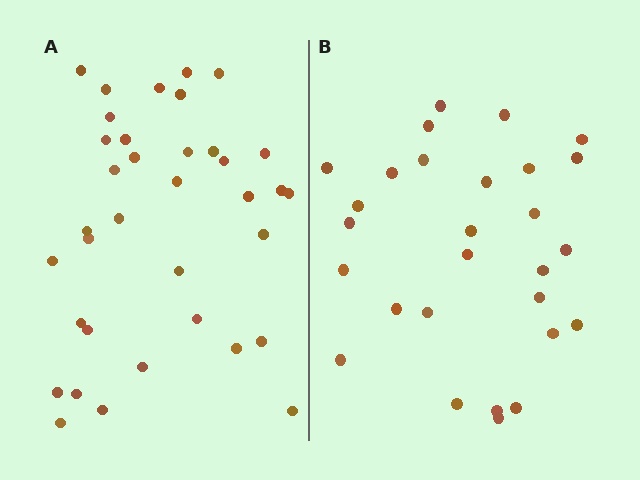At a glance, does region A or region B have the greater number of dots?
Region A (the left region) has more dots.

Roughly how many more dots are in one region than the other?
Region A has roughly 8 or so more dots than region B.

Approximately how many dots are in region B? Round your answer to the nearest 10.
About 30 dots. (The exact count is 28, which rounds to 30.)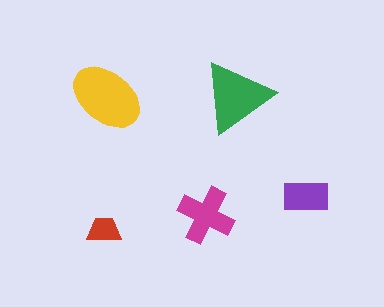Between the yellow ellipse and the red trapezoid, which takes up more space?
The yellow ellipse.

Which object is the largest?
The yellow ellipse.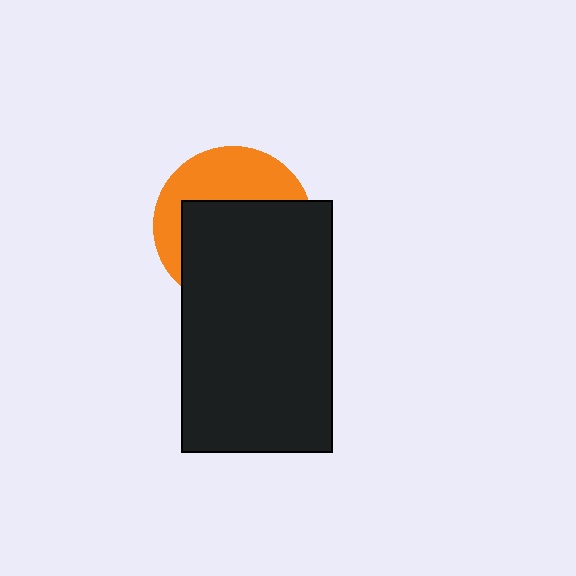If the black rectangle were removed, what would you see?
You would see the complete orange circle.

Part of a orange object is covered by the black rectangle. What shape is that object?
It is a circle.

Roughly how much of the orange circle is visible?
A small part of it is visible (roughly 39%).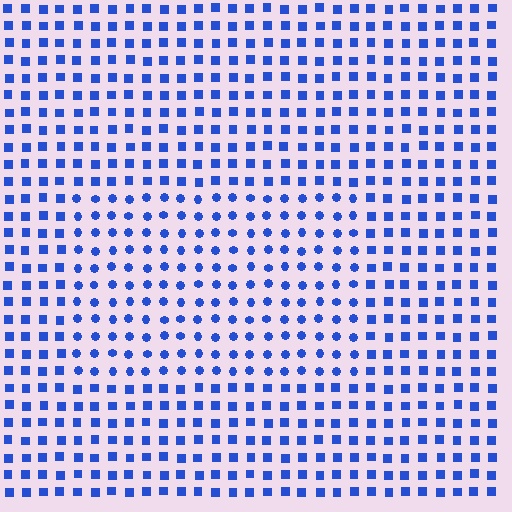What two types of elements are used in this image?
The image uses circles inside the rectangle region and squares outside it.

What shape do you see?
I see a rectangle.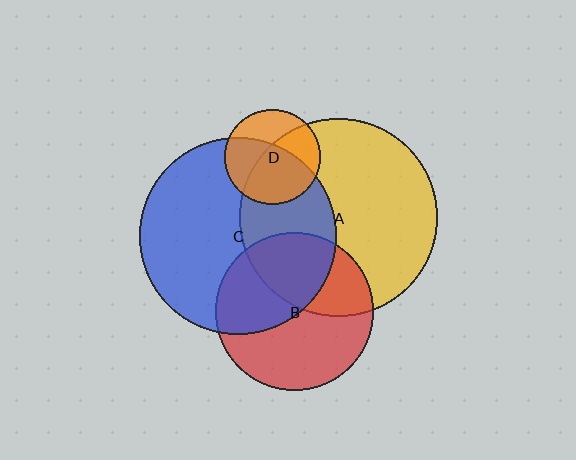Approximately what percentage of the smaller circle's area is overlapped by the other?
Approximately 45%.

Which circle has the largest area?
Circle A (yellow).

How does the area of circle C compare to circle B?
Approximately 1.6 times.